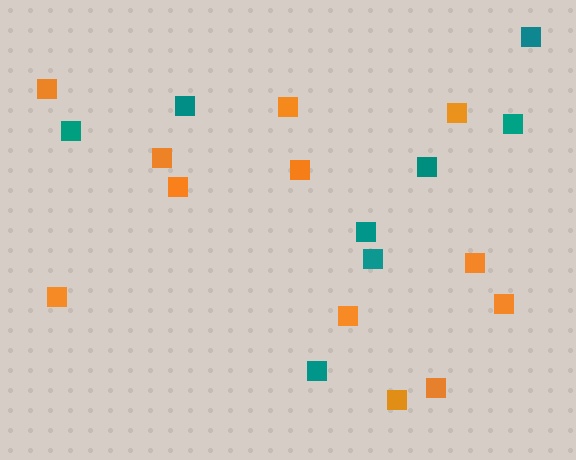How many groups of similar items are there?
There are 2 groups: one group of teal squares (8) and one group of orange squares (12).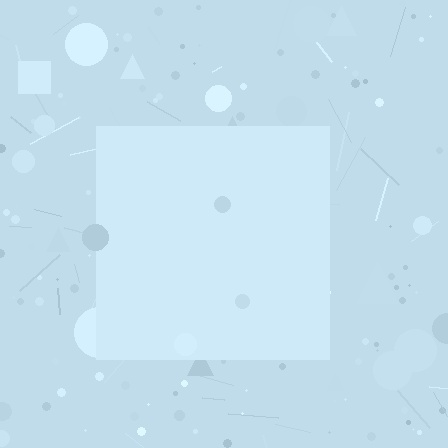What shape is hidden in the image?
A square is hidden in the image.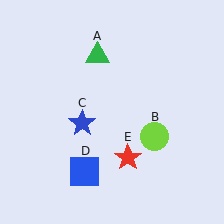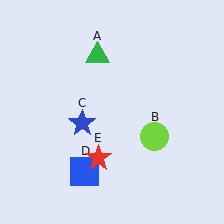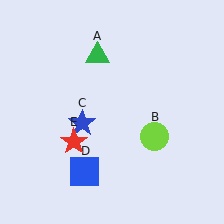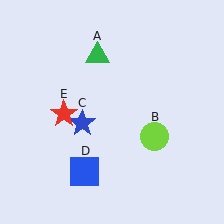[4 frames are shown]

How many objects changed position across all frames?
1 object changed position: red star (object E).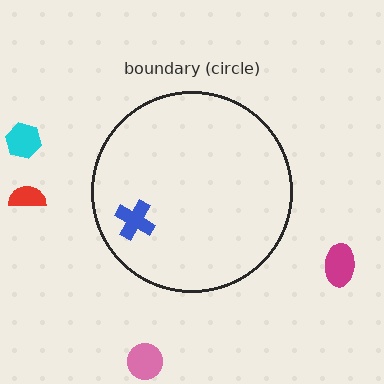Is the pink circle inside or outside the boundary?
Outside.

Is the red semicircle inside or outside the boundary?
Outside.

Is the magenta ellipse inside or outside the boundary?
Outside.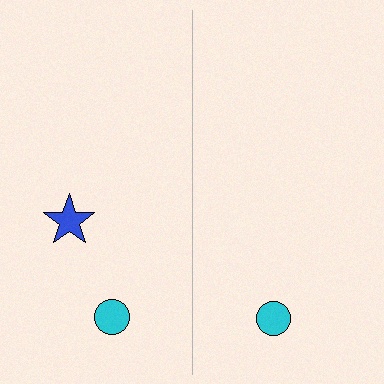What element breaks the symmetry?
A blue star is missing from the right side.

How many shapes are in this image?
There are 3 shapes in this image.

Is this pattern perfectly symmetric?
No, the pattern is not perfectly symmetric. A blue star is missing from the right side.